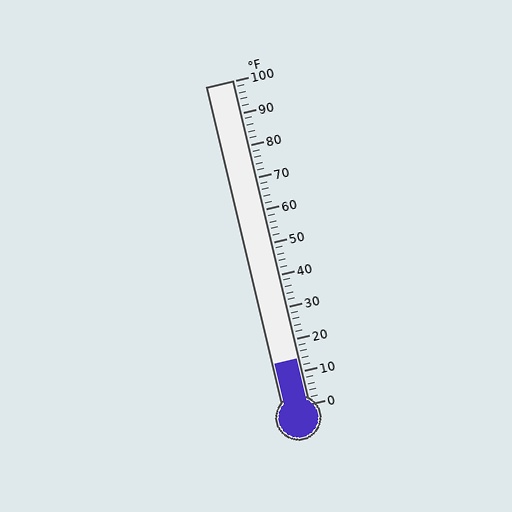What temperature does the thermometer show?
The thermometer shows approximately 14°F.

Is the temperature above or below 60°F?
The temperature is below 60°F.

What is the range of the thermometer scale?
The thermometer scale ranges from 0°F to 100°F.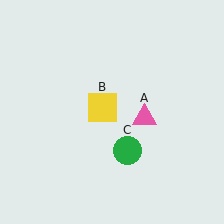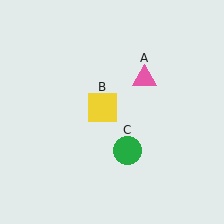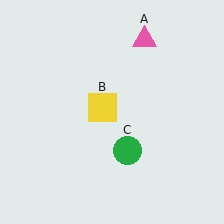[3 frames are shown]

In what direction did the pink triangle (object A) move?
The pink triangle (object A) moved up.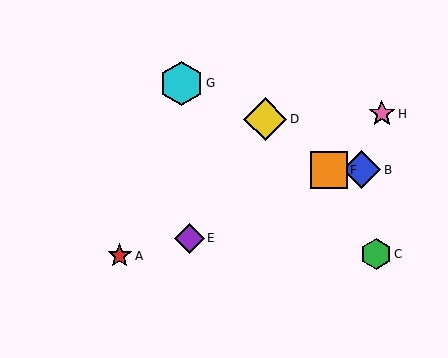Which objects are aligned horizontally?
Objects B, F are aligned horizontally.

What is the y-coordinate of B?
Object B is at y≈170.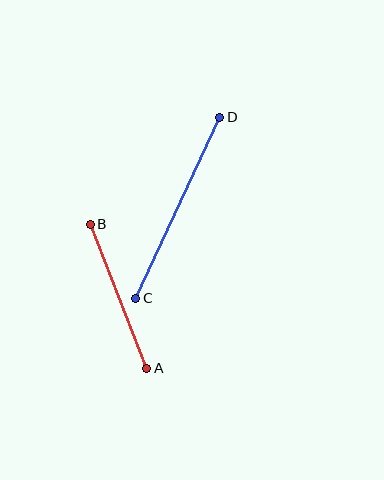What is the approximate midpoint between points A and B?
The midpoint is at approximately (118, 296) pixels.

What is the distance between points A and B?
The distance is approximately 155 pixels.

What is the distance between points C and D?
The distance is approximately 199 pixels.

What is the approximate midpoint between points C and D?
The midpoint is at approximately (178, 208) pixels.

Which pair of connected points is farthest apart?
Points C and D are farthest apart.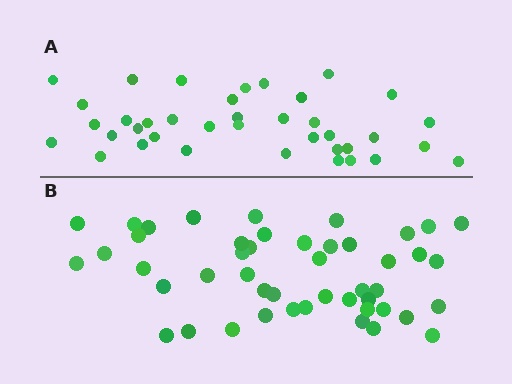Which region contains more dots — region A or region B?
Region B (the bottom region) has more dots.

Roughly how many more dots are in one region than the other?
Region B has roughly 8 or so more dots than region A.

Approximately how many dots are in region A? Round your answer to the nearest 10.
About 40 dots. (The exact count is 38, which rounds to 40.)